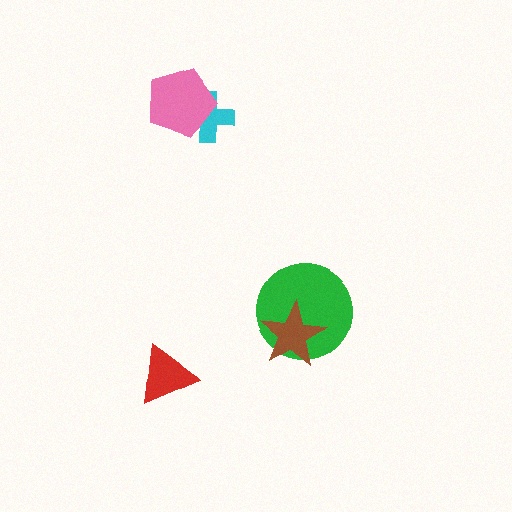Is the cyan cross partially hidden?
Yes, it is partially covered by another shape.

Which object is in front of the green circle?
The brown star is in front of the green circle.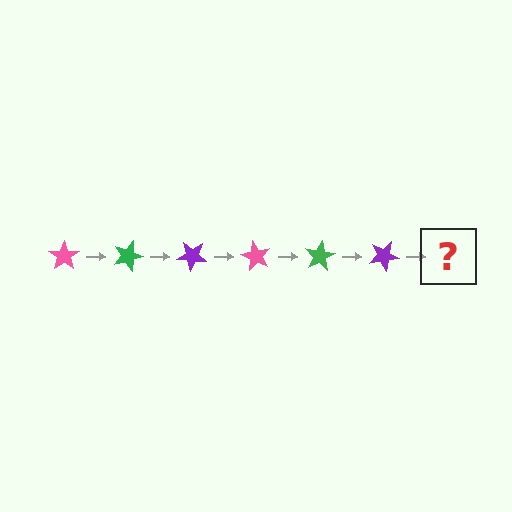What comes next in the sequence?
The next element should be a pink star, rotated 120 degrees from the start.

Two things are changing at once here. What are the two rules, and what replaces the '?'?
The two rules are that it rotates 20 degrees each step and the color cycles through pink, green, and purple. The '?' should be a pink star, rotated 120 degrees from the start.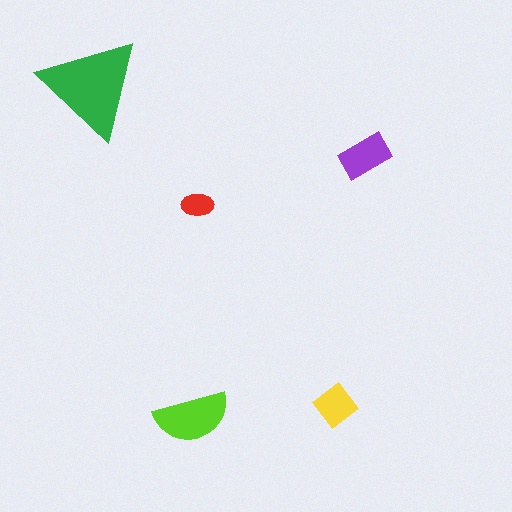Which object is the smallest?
The red ellipse.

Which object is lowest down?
The lime semicircle is bottommost.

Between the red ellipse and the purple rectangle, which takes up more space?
The purple rectangle.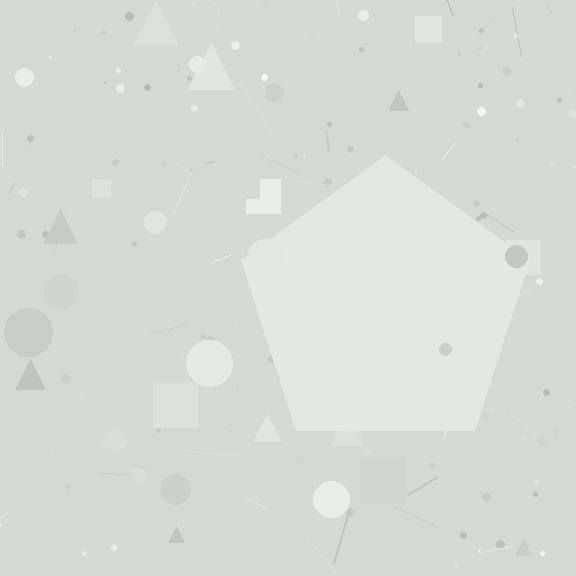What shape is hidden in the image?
A pentagon is hidden in the image.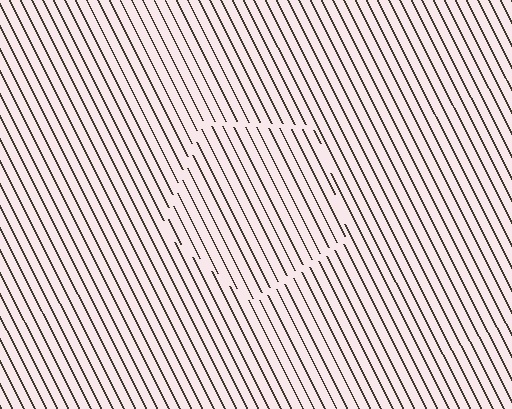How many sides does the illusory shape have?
5 sides — the line-ends trace a pentagon.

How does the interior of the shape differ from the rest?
The interior of the shape contains the same grating, shifted by half a period — the contour is defined by the phase discontinuity where line-ends from the inner and outer gratings abut.